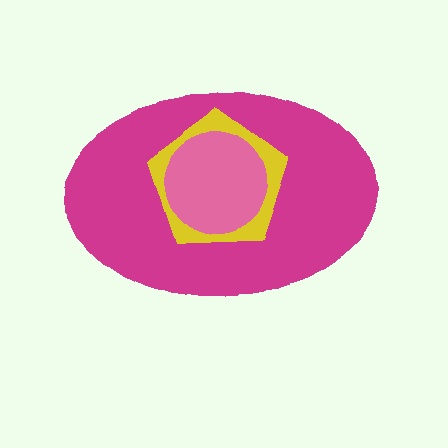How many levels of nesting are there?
3.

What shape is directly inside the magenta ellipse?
The yellow pentagon.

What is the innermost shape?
The pink circle.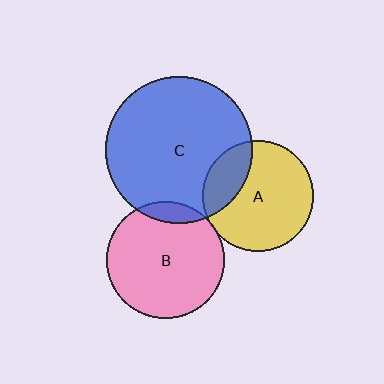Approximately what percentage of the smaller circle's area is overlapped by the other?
Approximately 5%.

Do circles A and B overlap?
Yes.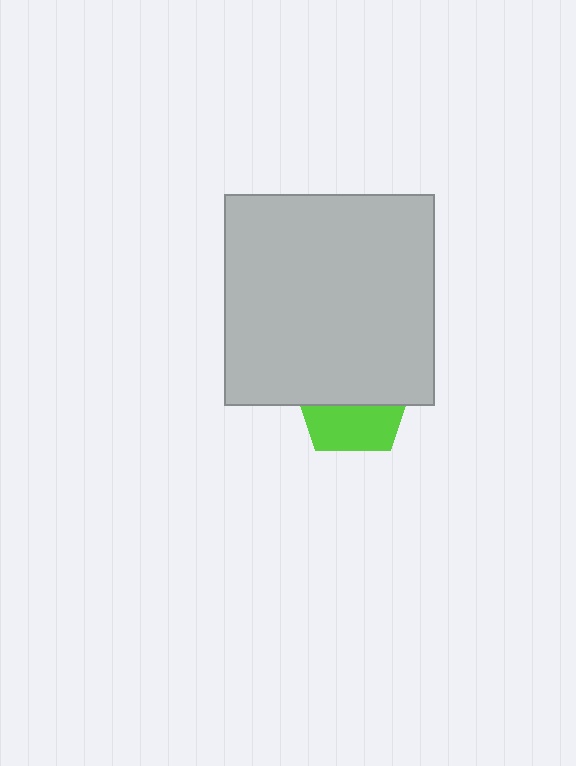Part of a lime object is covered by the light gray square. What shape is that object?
It is a pentagon.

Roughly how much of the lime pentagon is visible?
A small part of it is visible (roughly 42%).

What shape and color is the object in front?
The object in front is a light gray square.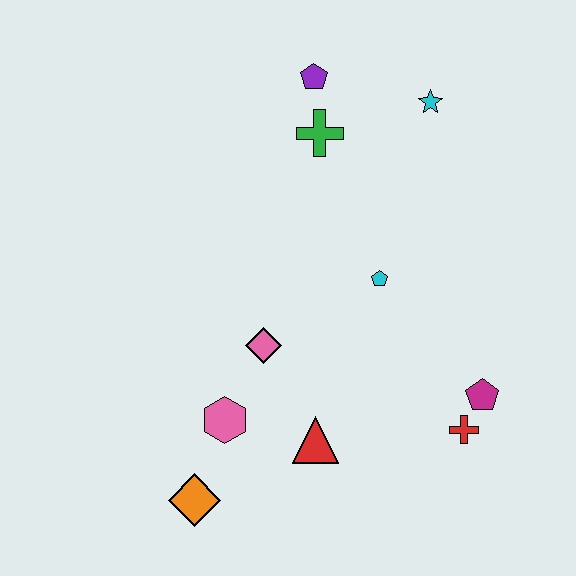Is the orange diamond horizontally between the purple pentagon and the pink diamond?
No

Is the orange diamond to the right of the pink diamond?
No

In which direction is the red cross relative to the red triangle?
The red cross is to the right of the red triangle.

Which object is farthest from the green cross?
The orange diamond is farthest from the green cross.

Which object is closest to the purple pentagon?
The green cross is closest to the purple pentagon.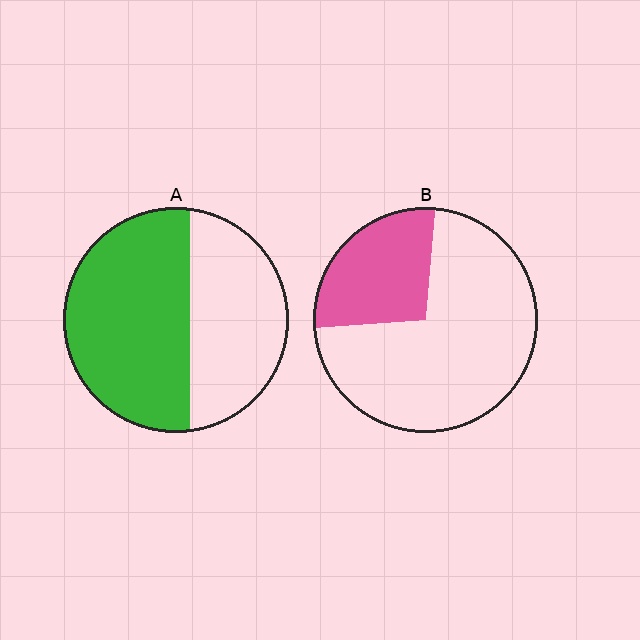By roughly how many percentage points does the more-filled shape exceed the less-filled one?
By roughly 30 percentage points (A over B).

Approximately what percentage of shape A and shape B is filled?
A is approximately 60% and B is approximately 30%.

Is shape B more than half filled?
No.